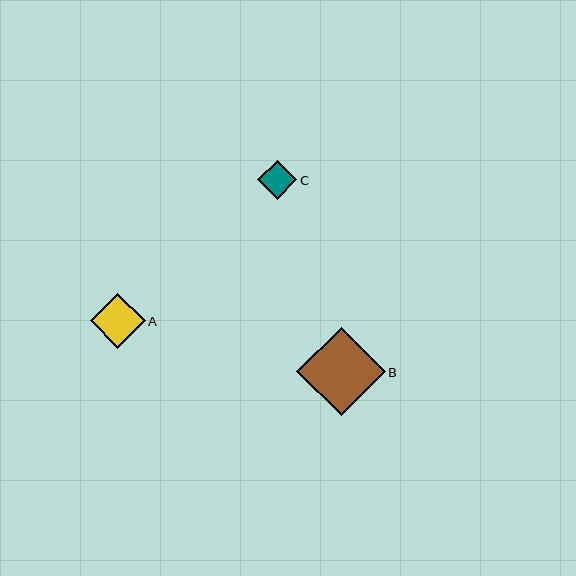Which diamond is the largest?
Diamond B is the largest with a size of approximately 88 pixels.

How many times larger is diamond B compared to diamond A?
Diamond B is approximately 1.6 times the size of diamond A.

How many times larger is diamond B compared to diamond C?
Diamond B is approximately 2.3 times the size of diamond C.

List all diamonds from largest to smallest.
From largest to smallest: B, A, C.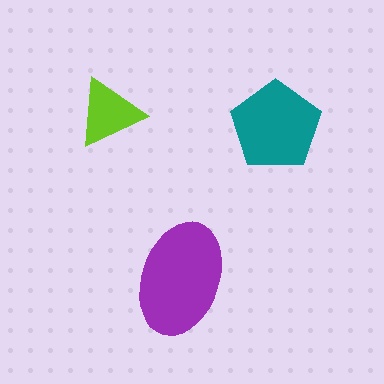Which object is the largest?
The purple ellipse.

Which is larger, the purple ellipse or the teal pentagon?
The purple ellipse.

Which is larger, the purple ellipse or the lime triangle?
The purple ellipse.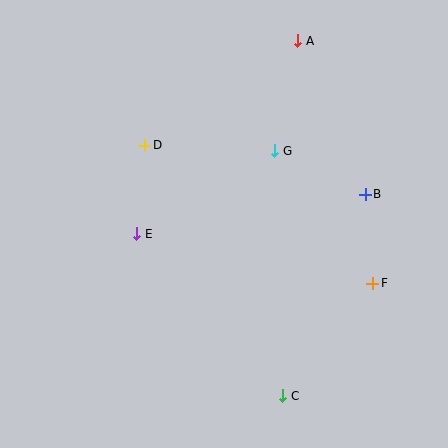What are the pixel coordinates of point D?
Point D is at (145, 145).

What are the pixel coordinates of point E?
Point E is at (137, 234).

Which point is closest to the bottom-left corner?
Point E is closest to the bottom-left corner.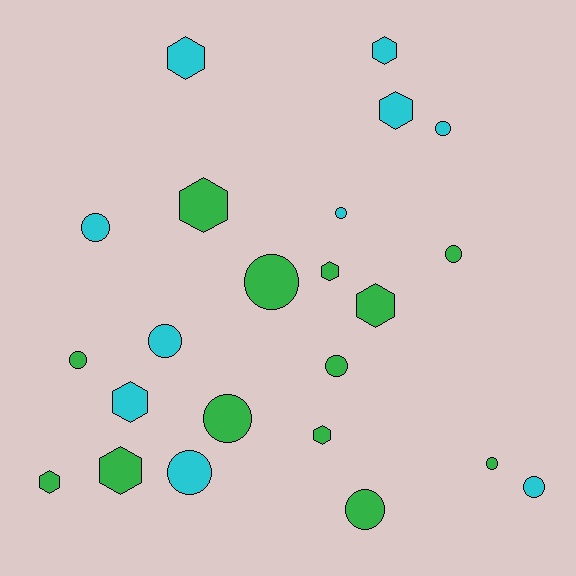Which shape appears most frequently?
Circle, with 13 objects.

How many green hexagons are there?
There are 6 green hexagons.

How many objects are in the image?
There are 23 objects.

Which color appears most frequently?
Green, with 13 objects.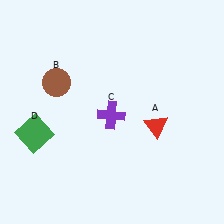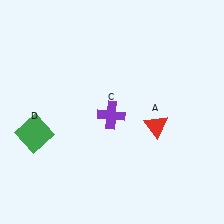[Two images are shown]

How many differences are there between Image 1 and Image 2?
There is 1 difference between the two images.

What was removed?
The brown circle (B) was removed in Image 2.